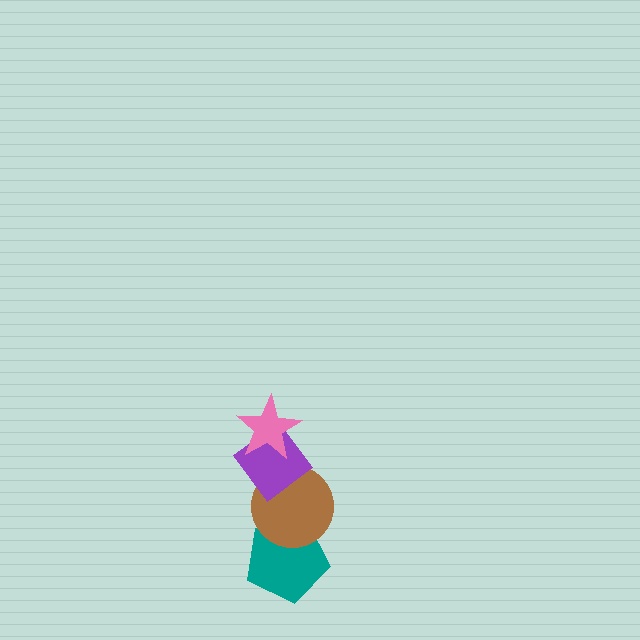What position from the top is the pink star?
The pink star is 1st from the top.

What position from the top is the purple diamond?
The purple diamond is 2nd from the top.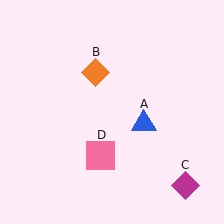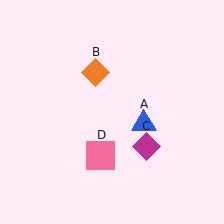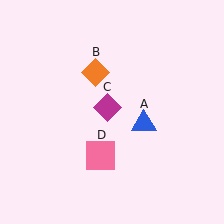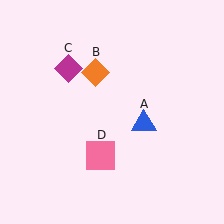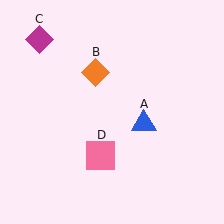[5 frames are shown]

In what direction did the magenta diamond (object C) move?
The magenta diamond (object C) moved up and to the left.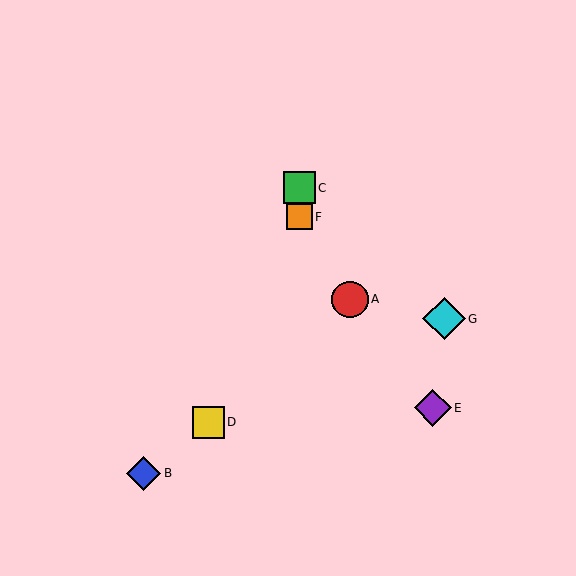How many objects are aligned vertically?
2 objects (C, F) are aligned vertically.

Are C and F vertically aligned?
Yes, both are at x≈299.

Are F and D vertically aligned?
No, F is at x≈299 and D is at x≈208.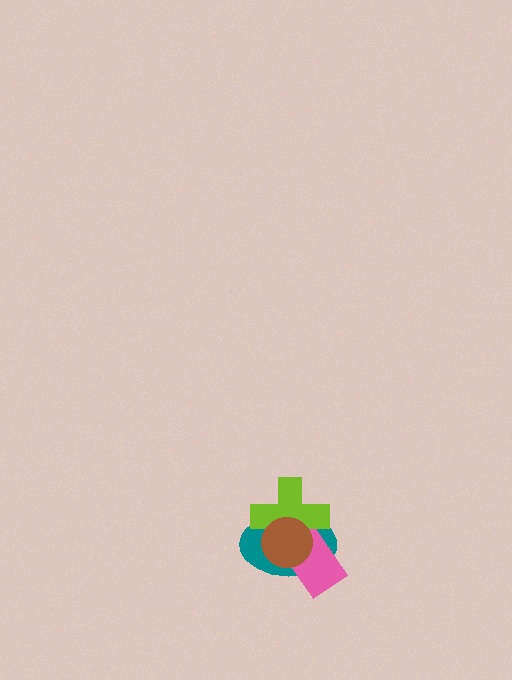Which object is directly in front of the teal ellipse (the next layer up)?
The pink rectangle is directly in front of the teal ellipse.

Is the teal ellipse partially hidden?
Yes, it is partially covered by another shape.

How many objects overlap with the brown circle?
3 objects overlap with the brown circle.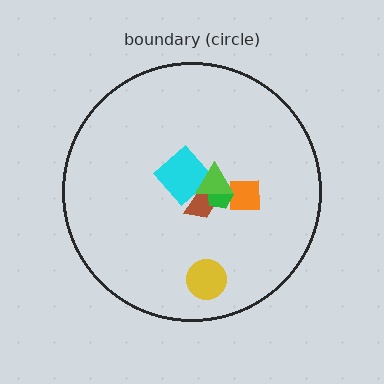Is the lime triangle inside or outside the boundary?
Inside.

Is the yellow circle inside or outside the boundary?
Inside.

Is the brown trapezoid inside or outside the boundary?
Inside.